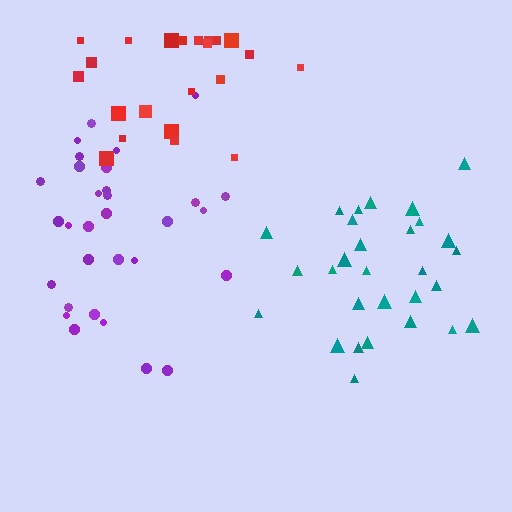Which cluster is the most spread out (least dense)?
Red.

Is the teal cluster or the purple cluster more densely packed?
Teal.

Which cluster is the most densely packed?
Teal.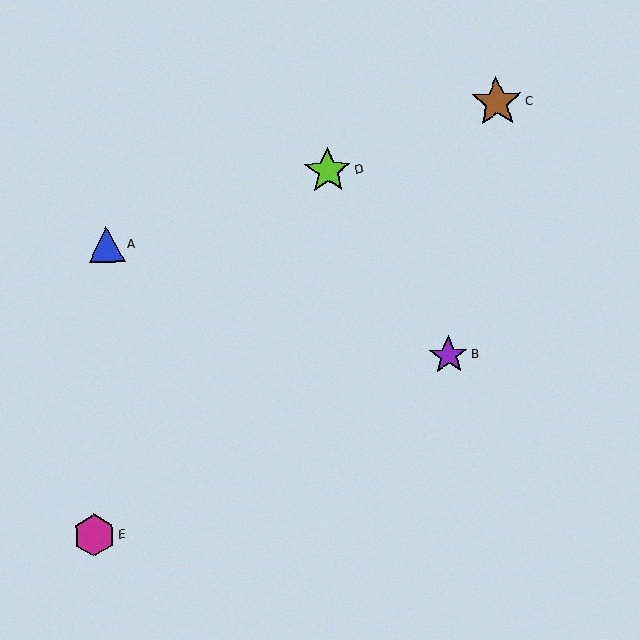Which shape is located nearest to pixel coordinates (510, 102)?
The brown star (labeled C) at (497, 102) is nearest to that location.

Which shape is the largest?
The brown star (labeled C) is the largest.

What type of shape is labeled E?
Shape E is a magenta hexagon.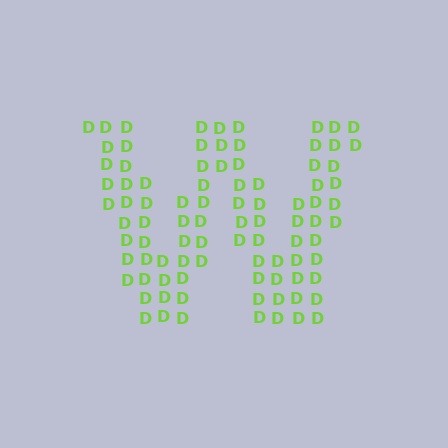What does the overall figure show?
The overall figure shows the letter W.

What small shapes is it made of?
It is made of small letter D's.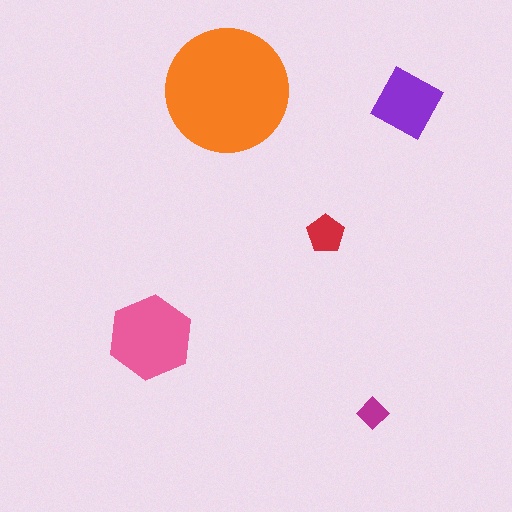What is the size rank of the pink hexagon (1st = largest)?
2nd.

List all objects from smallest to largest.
The magenta diamond, the red pentagon, the purple square, the pink hexagon, the orange circle.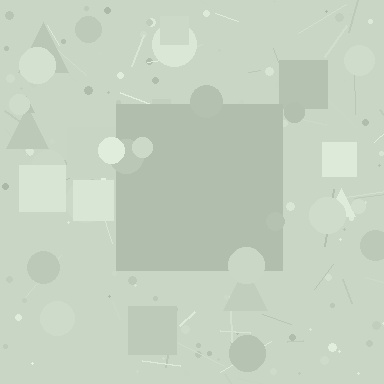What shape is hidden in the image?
A square is hidden in the image.